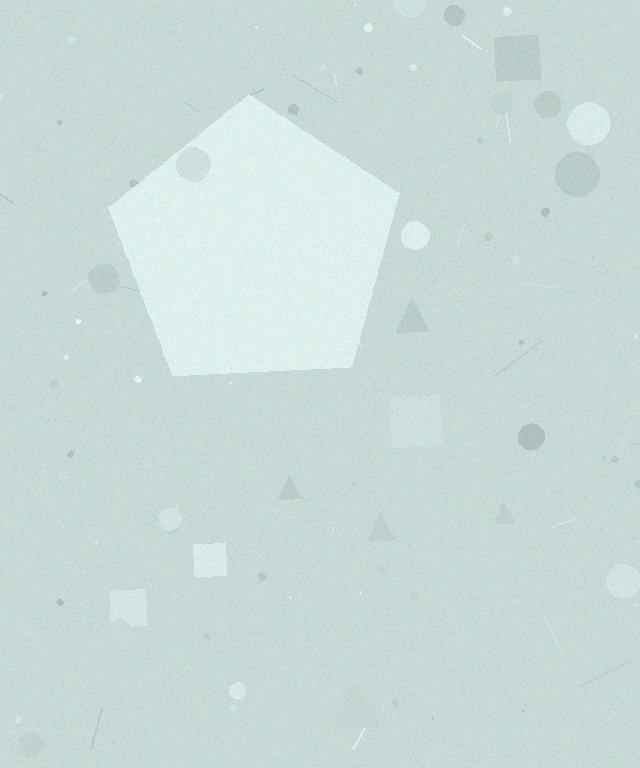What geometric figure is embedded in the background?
A pentagon is embedded in the background.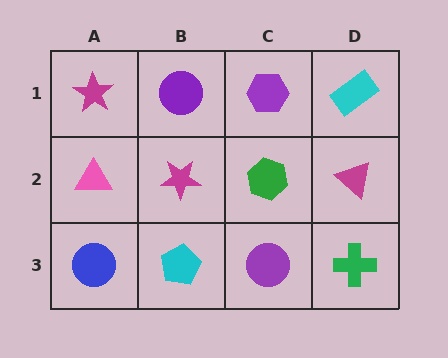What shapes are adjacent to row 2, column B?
A purple circle (row 1, column B), a cyan pentagon (row 3, column B), a pink triangle (row 2, column A), a green hexagon (row 2, column C).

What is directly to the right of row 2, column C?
A magenta triangle.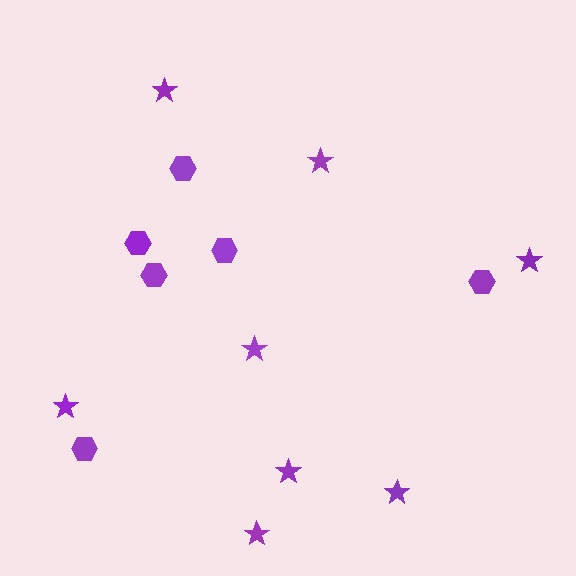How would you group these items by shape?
There are 2 groups: one group of hexagons (6) and one group of stars (8).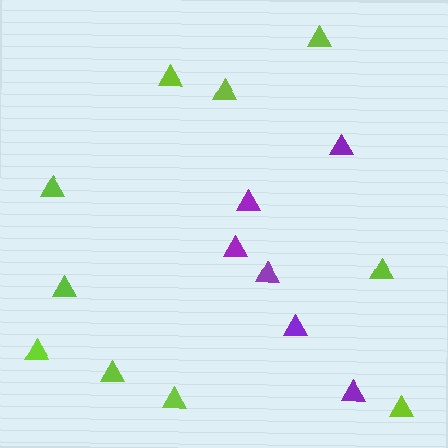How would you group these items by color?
There are 2 groups: one group of purple triangles (6) and one group of lime triangles (10).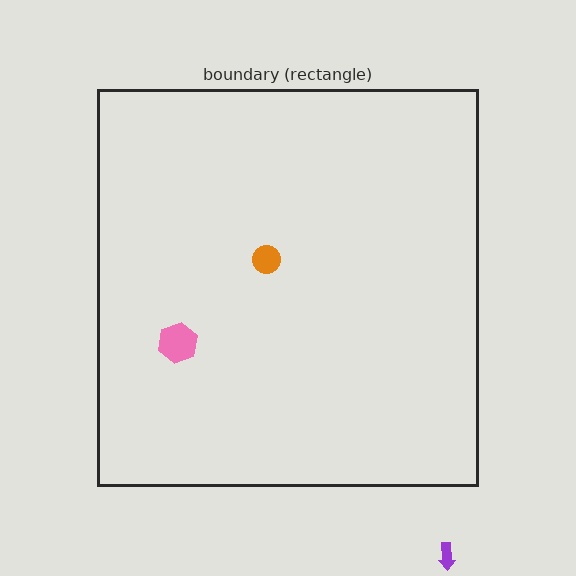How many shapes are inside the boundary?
2 inside, 1 outside.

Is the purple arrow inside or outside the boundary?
Outside.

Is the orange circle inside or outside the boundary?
Inside.